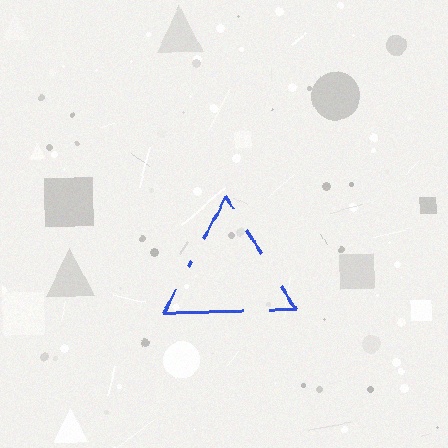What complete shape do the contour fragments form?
The contour fragments form a triangle.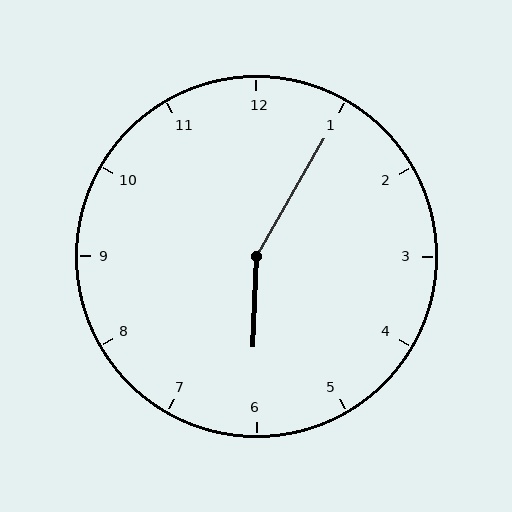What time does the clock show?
6:05.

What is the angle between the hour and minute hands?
Approximately 152 degrees.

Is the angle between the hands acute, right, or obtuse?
It is obtuse.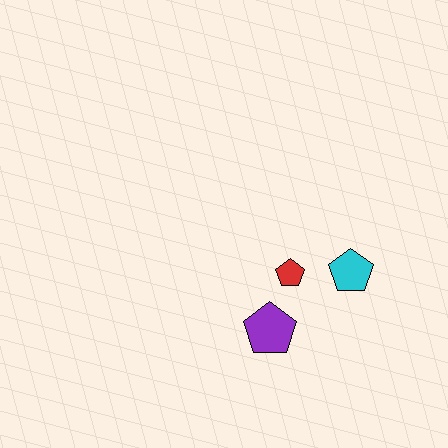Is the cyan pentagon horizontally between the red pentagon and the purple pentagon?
No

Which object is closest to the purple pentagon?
The red pentagon is closest to the purple pentagon.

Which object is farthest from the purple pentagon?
The cyan pentagon is farthest from the purple pentagon.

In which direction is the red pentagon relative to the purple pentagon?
The red pentagon is above the purple pentagon.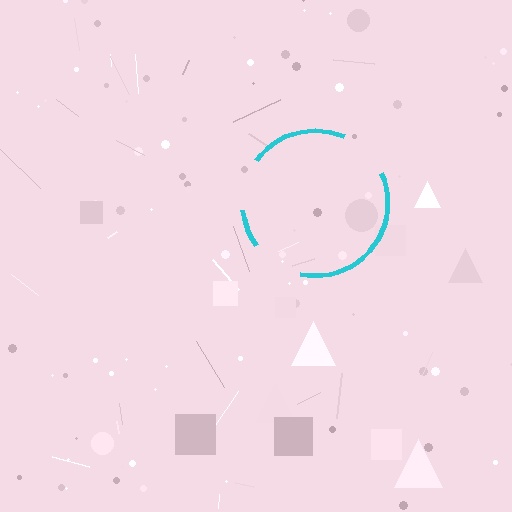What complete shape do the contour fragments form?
The contour fragments form a circle.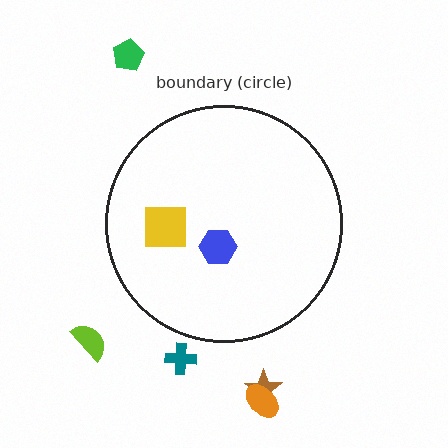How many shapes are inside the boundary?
2 inside, 5 outside.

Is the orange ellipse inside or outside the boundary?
Outside.